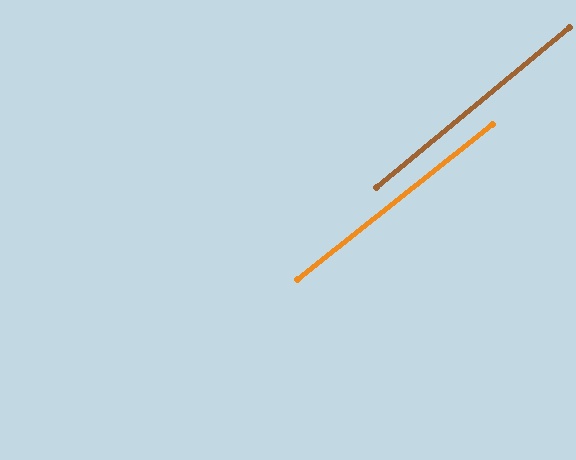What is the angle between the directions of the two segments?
Approximately 1 degree.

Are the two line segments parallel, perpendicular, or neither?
Parallel — their directions differ by only 1.0°.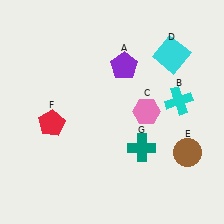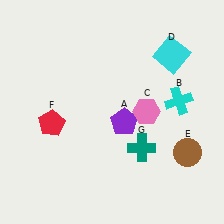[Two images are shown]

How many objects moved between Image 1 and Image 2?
1 object moved between the two images.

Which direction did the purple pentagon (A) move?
The purple pentagon (A) moved down.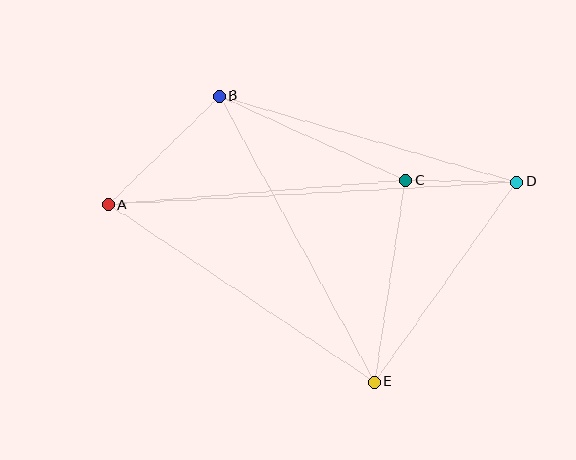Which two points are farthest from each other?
Points A and D are farthest from each other.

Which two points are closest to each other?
Points C and D are closest to each other.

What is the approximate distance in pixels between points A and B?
The distance between A and B is approximately 155 pixels.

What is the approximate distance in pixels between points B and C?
The distance between B and C is approximately 204 pixels.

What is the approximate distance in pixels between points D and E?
The distance between D and E is approximately 245 pixels.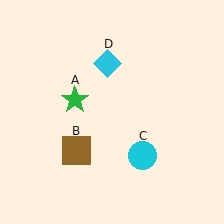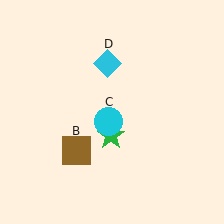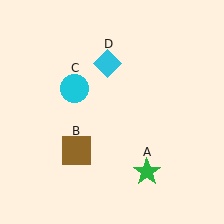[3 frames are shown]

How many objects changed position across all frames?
2 objects changed position: green star (object A), cyan circle (object C).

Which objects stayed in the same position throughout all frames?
Brown square (object B) and cyan diamond (object D) remained stationary.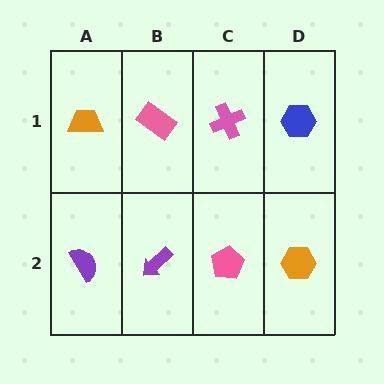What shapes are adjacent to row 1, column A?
A purple semicircle (row 2, column A), a pink rectangle (row 1, column B).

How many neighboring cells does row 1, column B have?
3.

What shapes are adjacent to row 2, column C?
A pink cross (row 1, column C), a purple arrow (row 2, column B), an orange hexagon (row 2, column D).